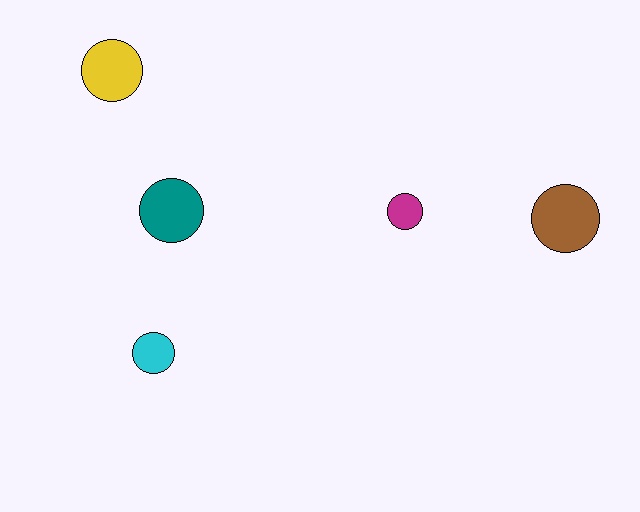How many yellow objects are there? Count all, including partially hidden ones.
There is 1 yellow object.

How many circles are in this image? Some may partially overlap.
There are 5 circles.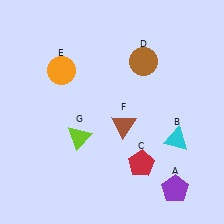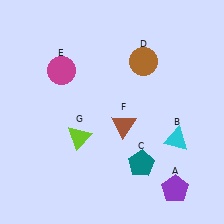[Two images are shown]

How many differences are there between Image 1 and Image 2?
There are 2 differences between the two images.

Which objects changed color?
C changed from red to teal. E changed from orange to magenta.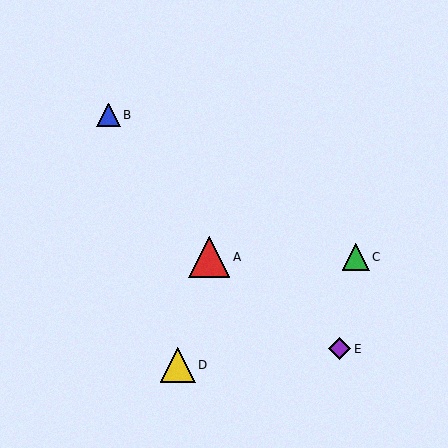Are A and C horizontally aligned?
Yes, both are at y≈257.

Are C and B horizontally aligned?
No, C is at y≈257 and B is at y≈115.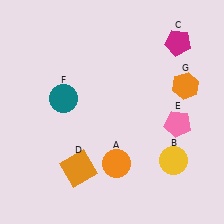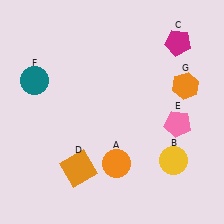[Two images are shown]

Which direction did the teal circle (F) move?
The teal circle (F) moved left.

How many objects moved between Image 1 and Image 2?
1 object moved between the two images.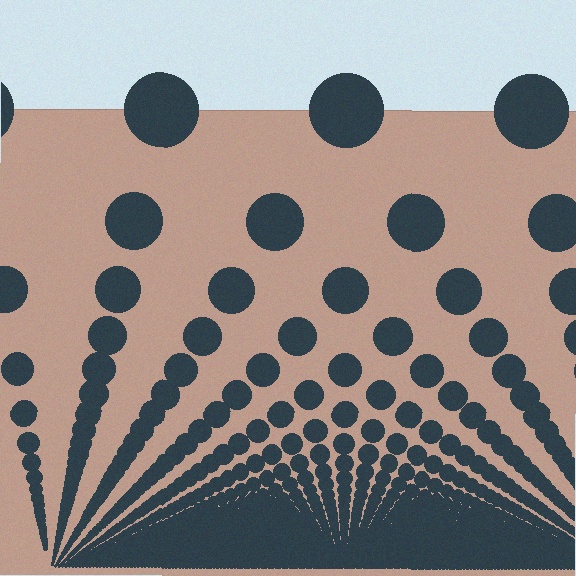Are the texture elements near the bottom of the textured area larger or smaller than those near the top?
Smaller. The gradient is inverted — elements near the bottom are smaller and denser.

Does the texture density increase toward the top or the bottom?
Density increases toward the bottom.